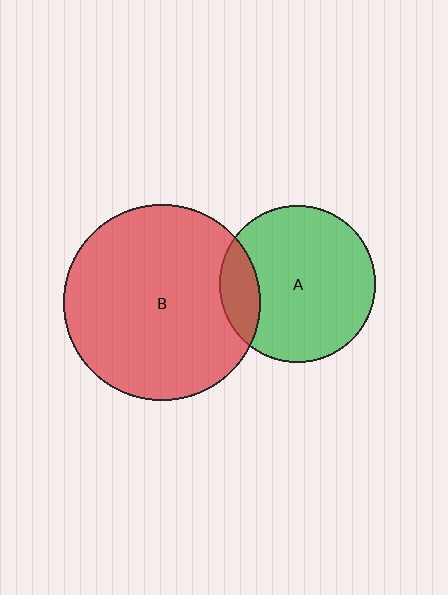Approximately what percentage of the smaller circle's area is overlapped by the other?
Approximately 15%.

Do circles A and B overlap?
Yes.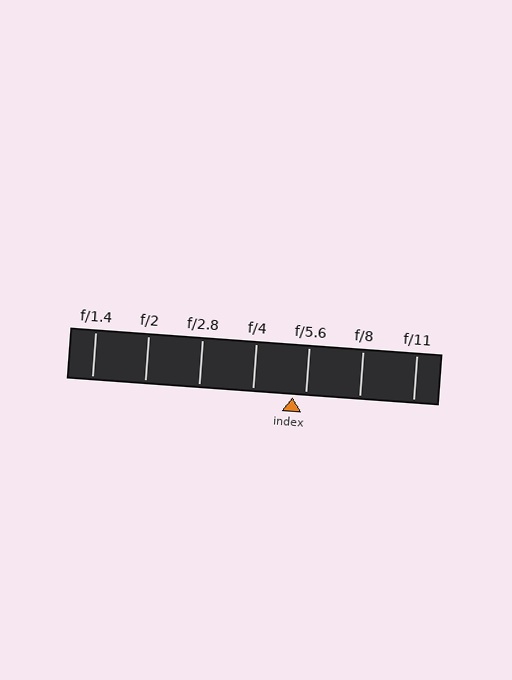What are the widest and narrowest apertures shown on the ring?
The widest aperture shown is f/1.4 and the narrowest is f/11.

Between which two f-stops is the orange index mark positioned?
The index mark is between f/4 and f/5.6.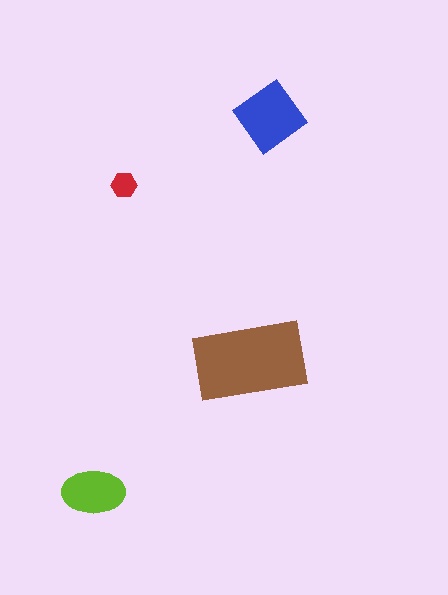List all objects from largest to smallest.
The brown rectangle, the blue diamond, the lime ellipse, the red hexagon.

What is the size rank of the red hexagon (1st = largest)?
4th.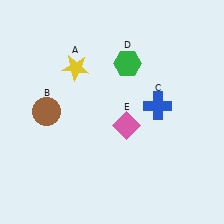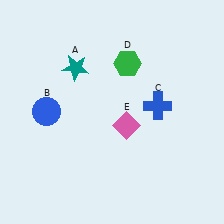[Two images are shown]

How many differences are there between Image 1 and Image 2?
There are 2 differences between the two images.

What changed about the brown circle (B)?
In Image 1, B is brown. In Image 2, it changed to blue.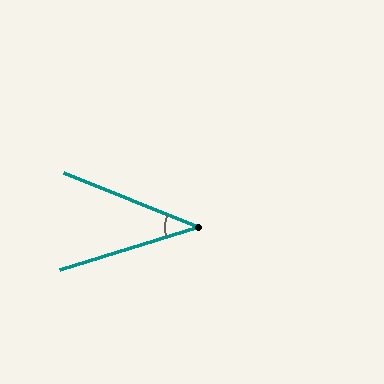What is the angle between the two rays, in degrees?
Approximately 39 degrees.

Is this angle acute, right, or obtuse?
It is acute.